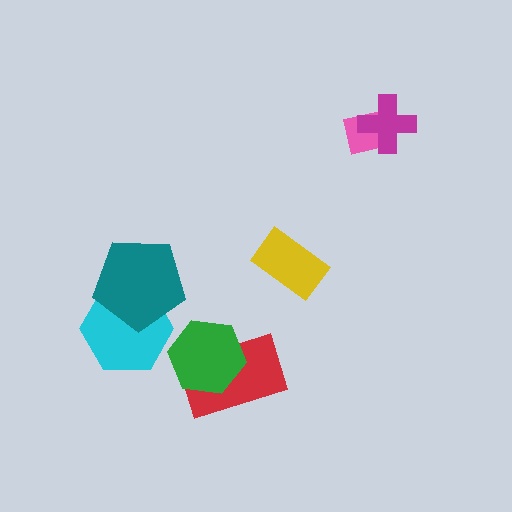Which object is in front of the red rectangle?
The green hexagon is in front of the red rectangle.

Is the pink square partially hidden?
Yes, it is partially covered by another shape.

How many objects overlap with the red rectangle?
1 object overlaps with the red rectangle.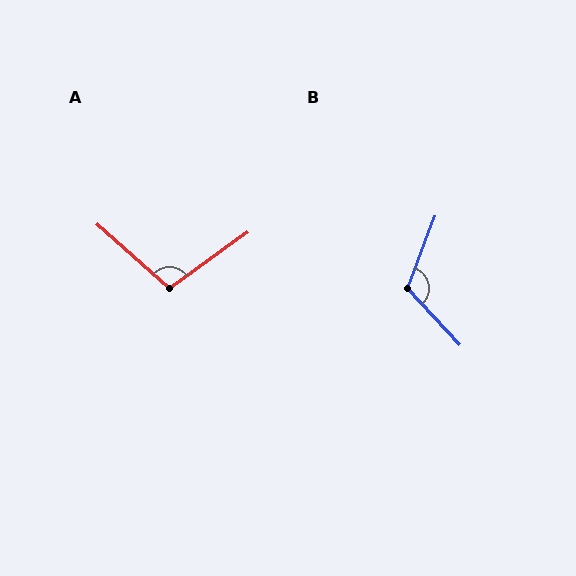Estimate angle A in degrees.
Approximately 103 degrees.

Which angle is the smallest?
A, at approximately 103 degrees.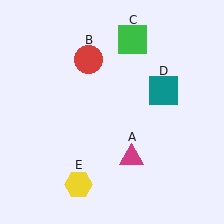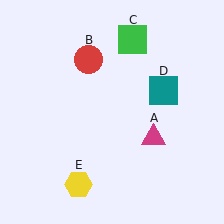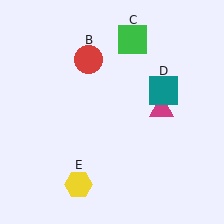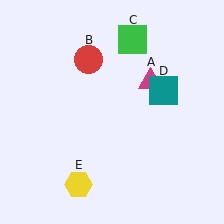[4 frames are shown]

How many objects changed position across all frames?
1 object changed position: magenta triangle (object A).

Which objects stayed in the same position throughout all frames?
Red circle (object B) and green square (object C) and teal square (object D) and yellow hexagon (object E) remained stationary.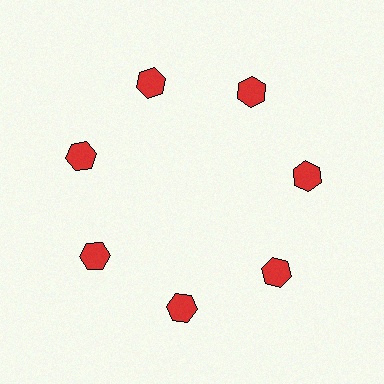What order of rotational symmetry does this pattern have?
This pattern has 7-fold rotational symmetry.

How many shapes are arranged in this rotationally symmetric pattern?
There are 7 shapes, arranged in 7 groups of 1.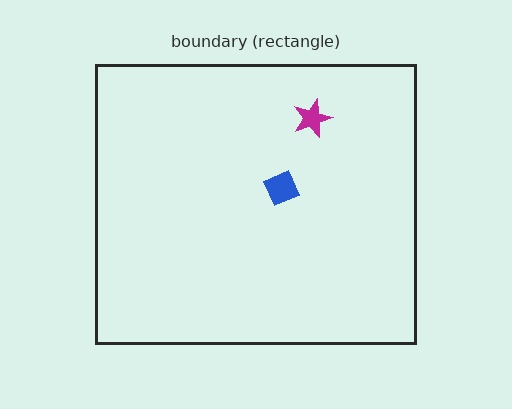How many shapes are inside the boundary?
2 inside, 0 outside.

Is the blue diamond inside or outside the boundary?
Inside.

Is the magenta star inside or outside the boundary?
Inside.